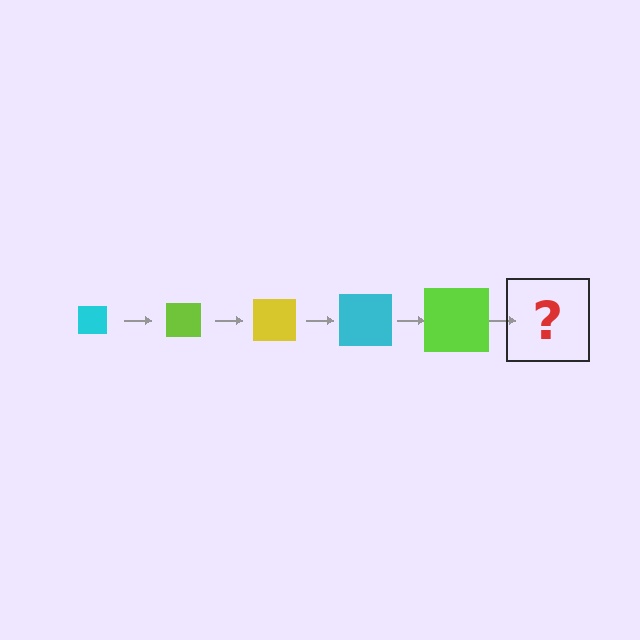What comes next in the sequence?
The next element should be a yellow square, larger than the previous one.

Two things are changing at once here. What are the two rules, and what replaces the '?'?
The two rules are that the square grows larger each step and the color cycles through cyan, lime, and yellow. The '?' should be a yellow square, larger than the previous one.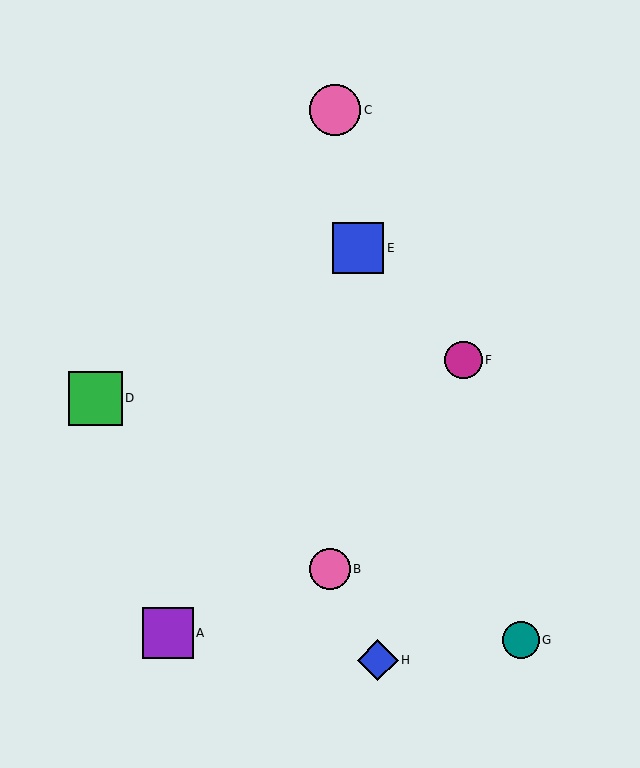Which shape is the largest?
The green square (labeled D) is the largest.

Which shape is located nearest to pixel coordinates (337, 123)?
The pink circle (labeled C) at (335, 110) is nearest to that location.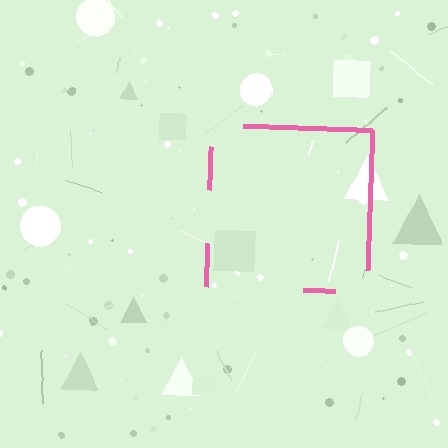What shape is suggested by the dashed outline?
The dashed outline suggests a square.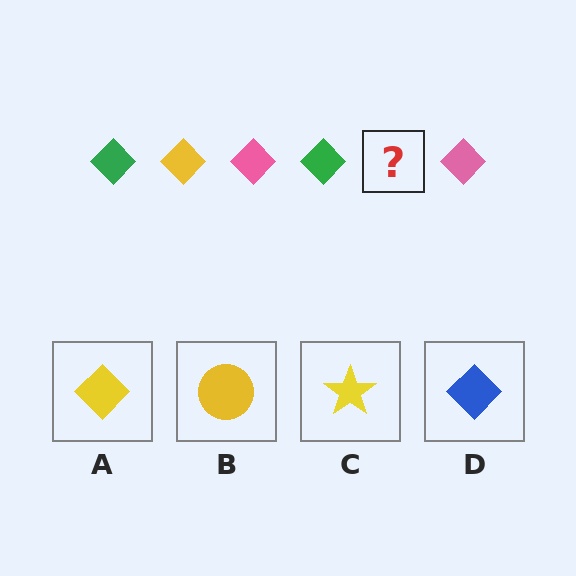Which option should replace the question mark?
Option A.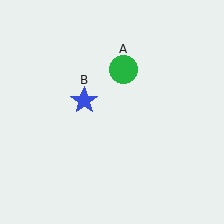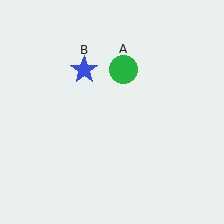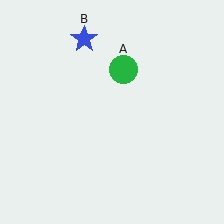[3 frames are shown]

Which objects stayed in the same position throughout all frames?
Green circle (object A) remained stationary.